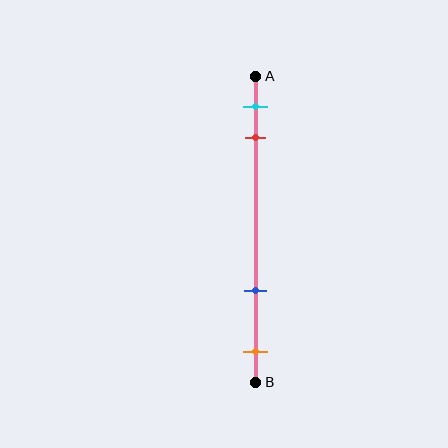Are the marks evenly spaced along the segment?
No, the marks are not evenly spaced.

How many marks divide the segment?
There are 4 marks dividing the segment.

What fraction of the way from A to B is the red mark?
The red mark is approximately 20% (0.2) of the way from A to B.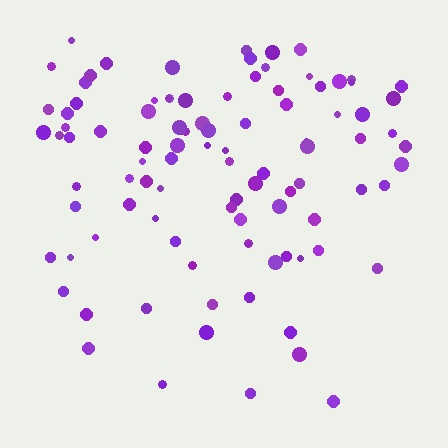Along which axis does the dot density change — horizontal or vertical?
Vertical.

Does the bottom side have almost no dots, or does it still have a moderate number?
Still a moderate number, just noticeably fewer than the top.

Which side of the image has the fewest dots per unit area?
The bottom.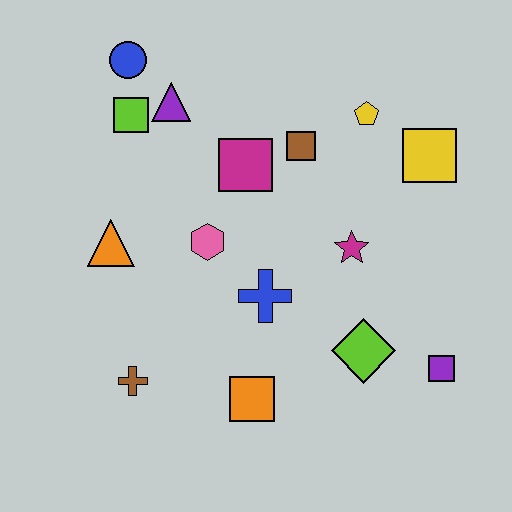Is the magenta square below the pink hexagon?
No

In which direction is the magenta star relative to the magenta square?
The magenta star is to the right of the magenta square.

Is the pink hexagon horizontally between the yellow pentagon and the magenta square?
No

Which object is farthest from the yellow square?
The brown cross is farthest from the yellow square.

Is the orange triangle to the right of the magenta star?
No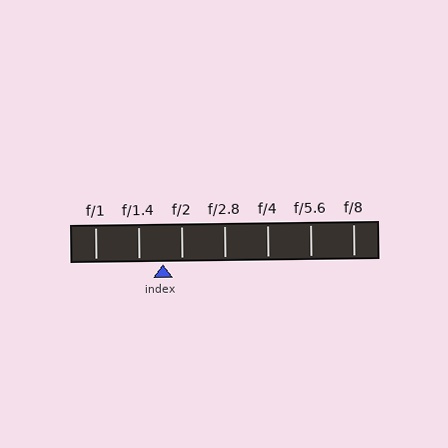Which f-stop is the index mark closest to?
The index mark is closest to f/2.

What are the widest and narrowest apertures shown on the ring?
The widest aperture shown is f/1 and the narrowest is f/8.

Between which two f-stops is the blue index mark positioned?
The index mark is between f/1.4 and f/2.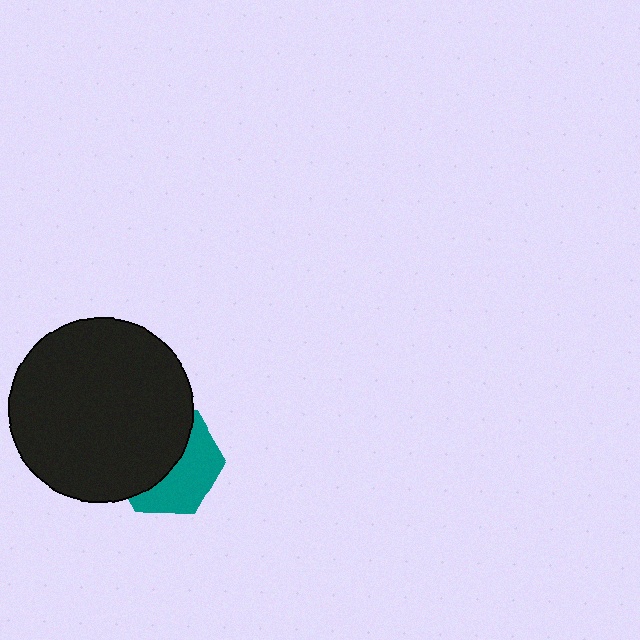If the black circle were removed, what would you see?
You would see the complete teal hexagon.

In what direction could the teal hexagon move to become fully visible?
The teal hexagon could move toward the lower-right. That would shift it out from behind the black circle entirely.